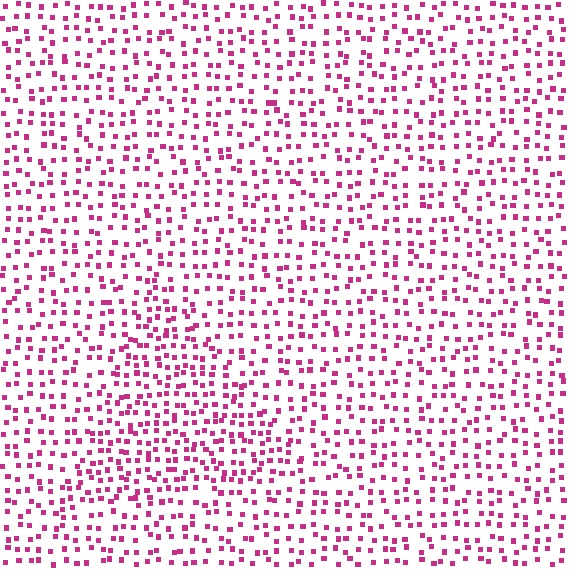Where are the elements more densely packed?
The elements are more densely packed inside the triangle boundary.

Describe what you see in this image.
The image contains small magenta elements arranged at two different densities. A triangle-shaped region is visible where the elements are more densely packed than the surrounding area.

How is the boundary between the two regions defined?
The boundary is defined by a change in element density (approximately 1.5x ratio). All elements are the same color, size, and shape.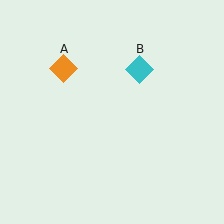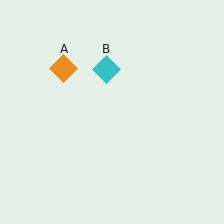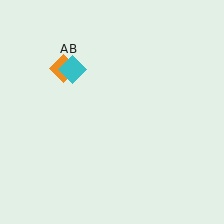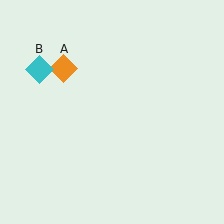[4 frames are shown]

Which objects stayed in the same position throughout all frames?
Orange diamond (object A) remained stationary.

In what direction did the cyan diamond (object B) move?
The cyan diamond (object B) moved left.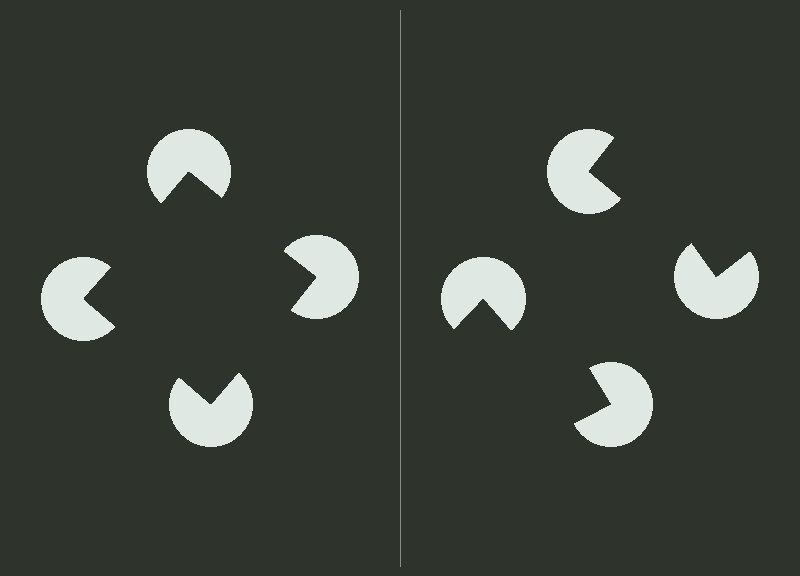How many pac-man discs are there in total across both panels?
8 — 4 on each side.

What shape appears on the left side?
An illusory square.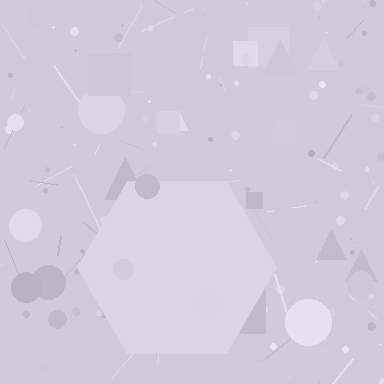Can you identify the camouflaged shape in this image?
The camouflaged shape is a hexagon.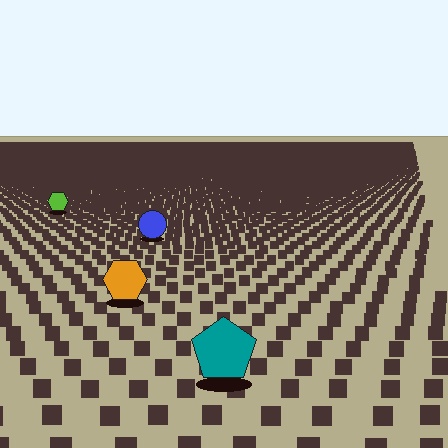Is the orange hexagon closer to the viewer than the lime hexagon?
Yes. The orange hexagon is closer — you can tell from the texture gradient: the ground texture is coarser near it.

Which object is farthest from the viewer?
The lime hexagon is farthest from the viewer. It appears smaller and the ground texture around it is denser.